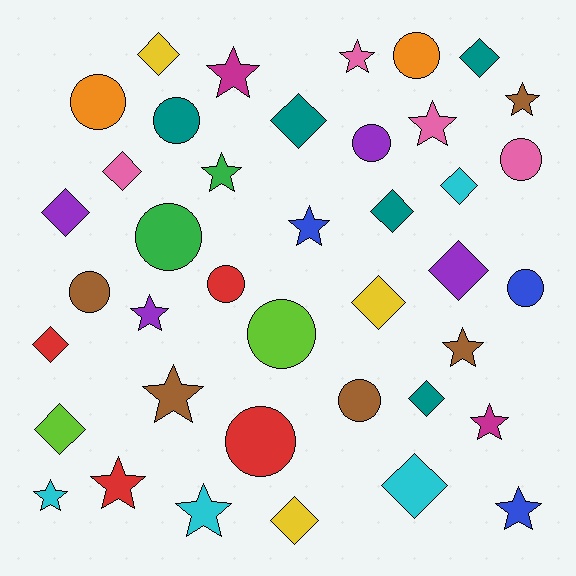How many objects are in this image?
There are 40 objects.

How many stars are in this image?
There are 14 stars.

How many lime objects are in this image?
There are 2 lime objects.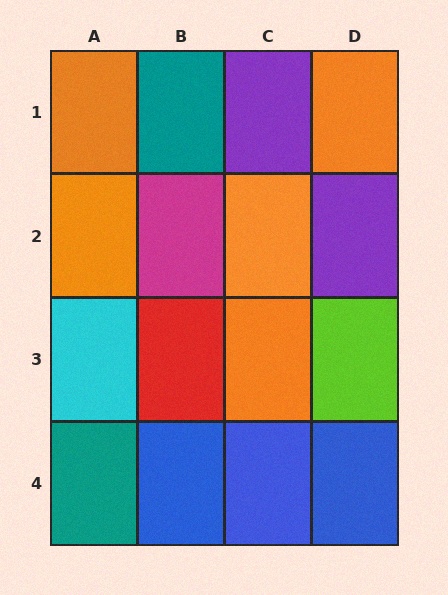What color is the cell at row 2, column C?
Orange.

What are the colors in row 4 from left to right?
Teal, blue, blue, blue.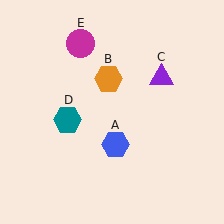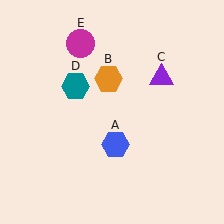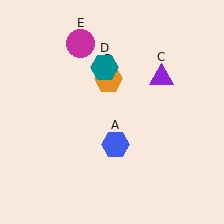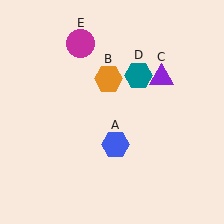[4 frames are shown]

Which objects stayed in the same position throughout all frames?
Blue hexagon (object A) and orange hexagon (object B) and purple triangle (object C) and magenta circle (object E) remained stationary.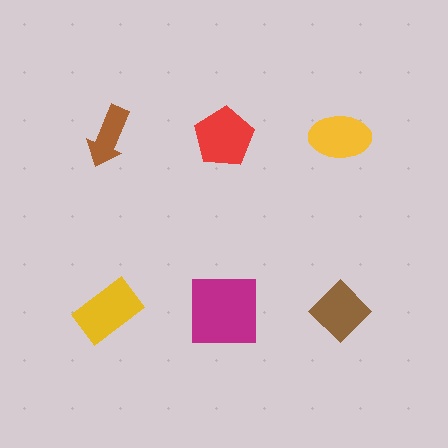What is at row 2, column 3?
A brown diamond.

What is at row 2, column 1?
A yellow rectangle.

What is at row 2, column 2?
A magenta square.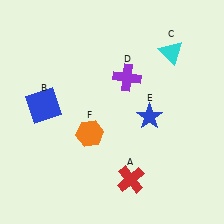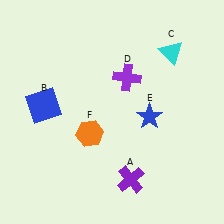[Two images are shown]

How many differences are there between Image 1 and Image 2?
There is 1 difference between the two images.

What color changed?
The cross (A) changed from red in Image 1 to purple in Image 2.